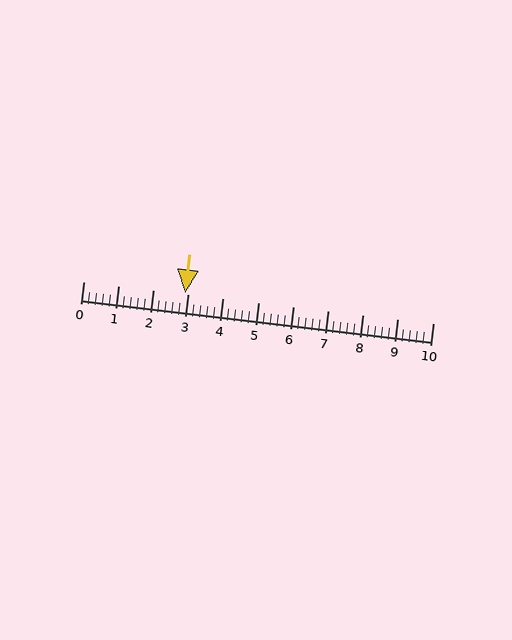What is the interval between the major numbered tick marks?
The major tick marks are spaced 1 units apart.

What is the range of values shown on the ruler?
The ruler shows values from 0 to 10.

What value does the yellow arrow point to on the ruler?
The yellow arrow points to approximately 2.9.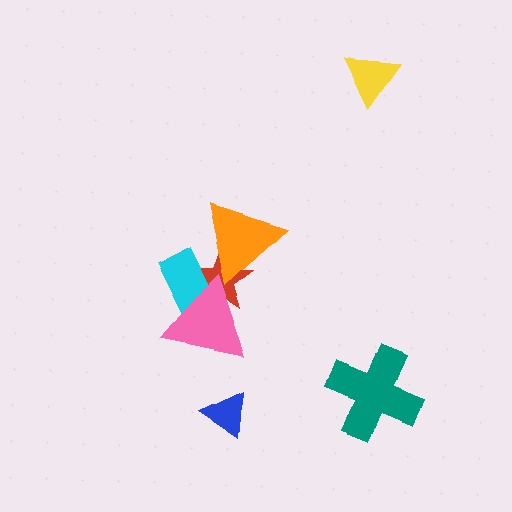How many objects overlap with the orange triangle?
2 objects overlap with the orange triangle.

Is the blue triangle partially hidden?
No, no other shape covers it.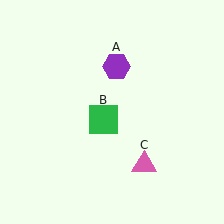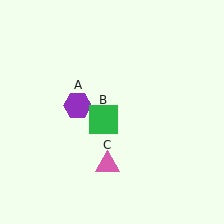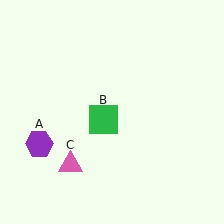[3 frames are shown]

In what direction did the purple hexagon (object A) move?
The purple hexagon (object A) moved down and to the left.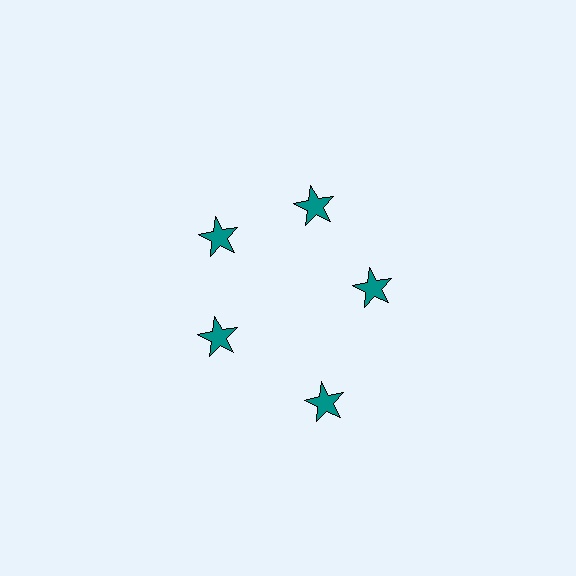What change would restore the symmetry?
The symmetry would be restored by moving it inward, back onto the ring so that all 5 stars sit at equal angles and equal distance from the center.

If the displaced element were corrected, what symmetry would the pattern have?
It would have 5-fold rotational symmetry — the pattern would map onto itself every 72 degrees.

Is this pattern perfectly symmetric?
No. The 5 teal stars are arranged in a ring, but one element near the 5 o'clock position is pushed outward from the center, breaking the 5-fold rotational symmetry.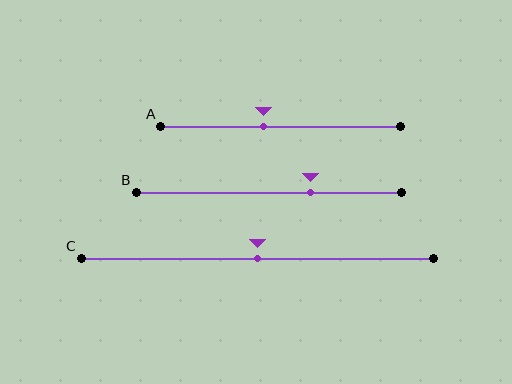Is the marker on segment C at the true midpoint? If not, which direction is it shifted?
Yes, the marker on segment C is at the true midpoint.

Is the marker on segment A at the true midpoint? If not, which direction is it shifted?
No, the marker on segment A is shifted to the left by about 7% of the segment length.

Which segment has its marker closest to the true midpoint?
Segment C has its marker closest to the true midpoint.